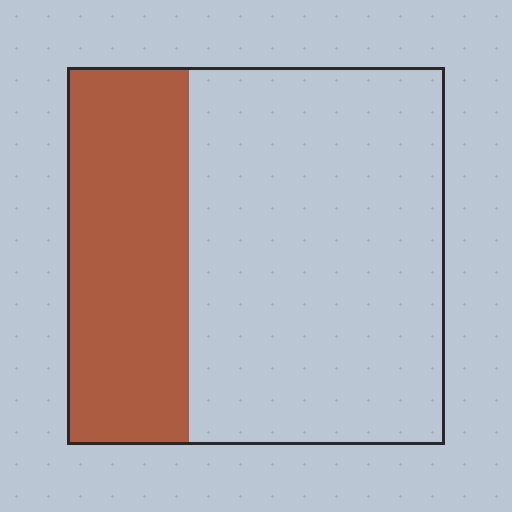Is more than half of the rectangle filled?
No.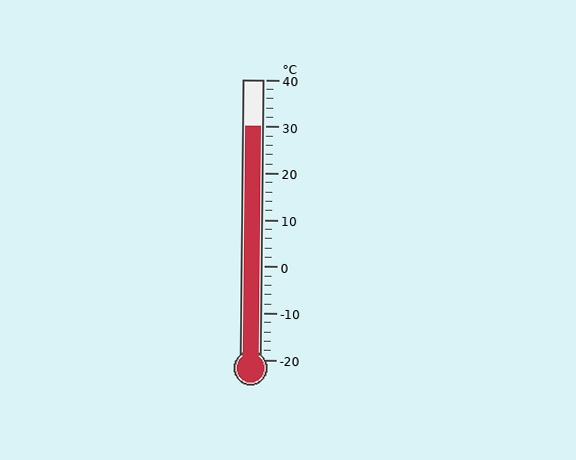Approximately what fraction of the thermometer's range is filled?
The thermometer is filled to approximately 85% of its range.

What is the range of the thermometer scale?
The thermometer scale ranges from -20°C to 40°C.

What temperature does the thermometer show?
The thermometer shows approximately 30°C.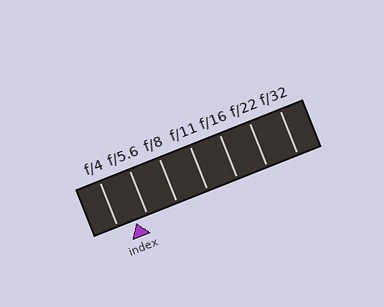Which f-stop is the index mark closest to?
The index mark is closest to f/5.6.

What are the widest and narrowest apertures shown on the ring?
The widest aperture shown is f/4 and the narrowest is f/32.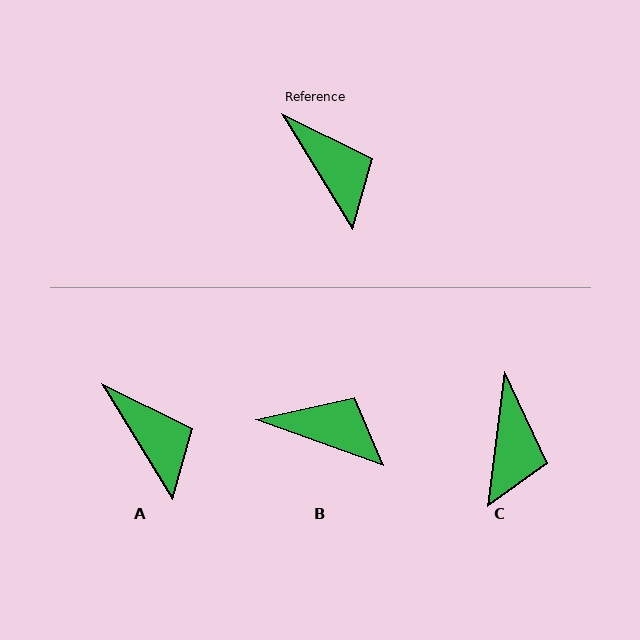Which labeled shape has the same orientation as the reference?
A.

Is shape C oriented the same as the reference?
No, it is off by about 38 degrees.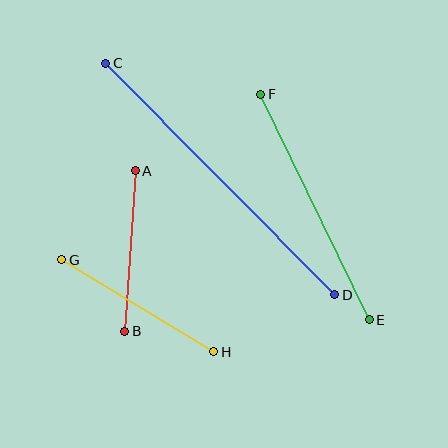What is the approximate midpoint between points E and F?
The midpoint is at approximately (315, 207) pixels.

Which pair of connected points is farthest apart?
Points C and D are farthest apart.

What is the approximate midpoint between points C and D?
The midpoint is at approximately (220, 179) pixels.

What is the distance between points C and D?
The distance is approximately 326 pixels.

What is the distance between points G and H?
The distance is approximately 178 pixels.